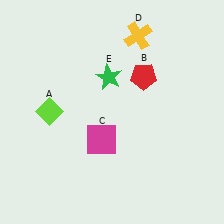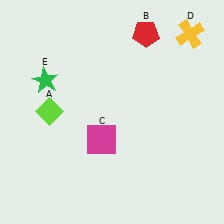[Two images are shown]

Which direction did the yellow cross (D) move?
The yellow cross (D) moved right.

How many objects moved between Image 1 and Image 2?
3 objects moved between the two images.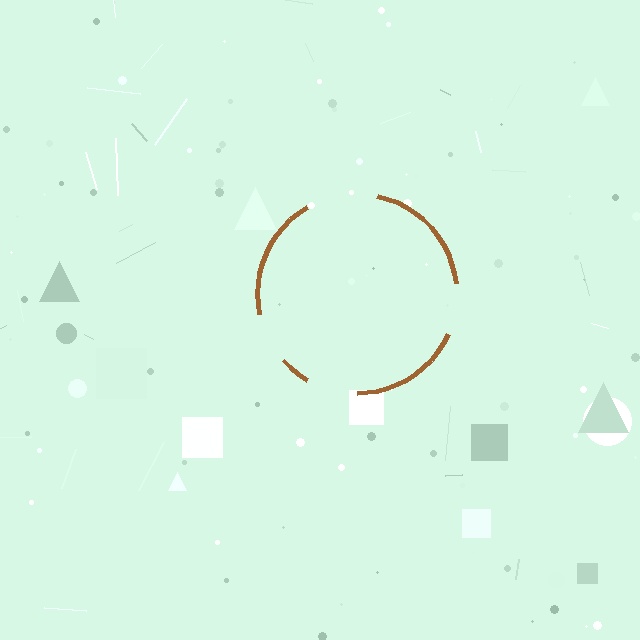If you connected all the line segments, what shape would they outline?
They would outline a circle.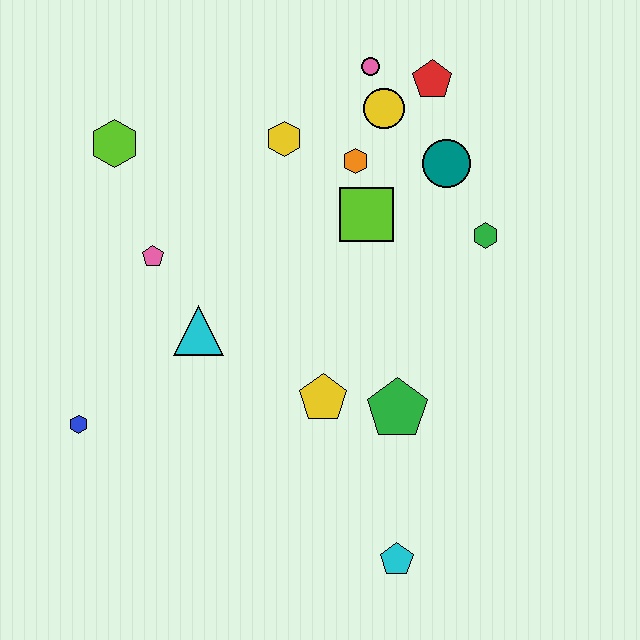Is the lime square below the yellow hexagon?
Yes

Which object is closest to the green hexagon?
The teal circle is closest to the green hexagon.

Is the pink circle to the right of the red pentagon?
No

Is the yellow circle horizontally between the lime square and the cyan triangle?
No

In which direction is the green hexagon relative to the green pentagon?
The green hexagon is above the green pentagon.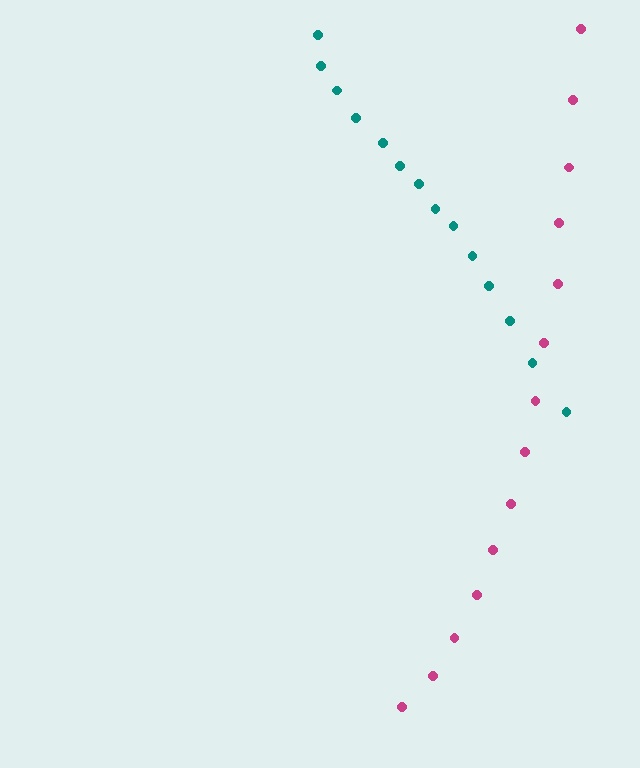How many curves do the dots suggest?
There are 2 distinct paths.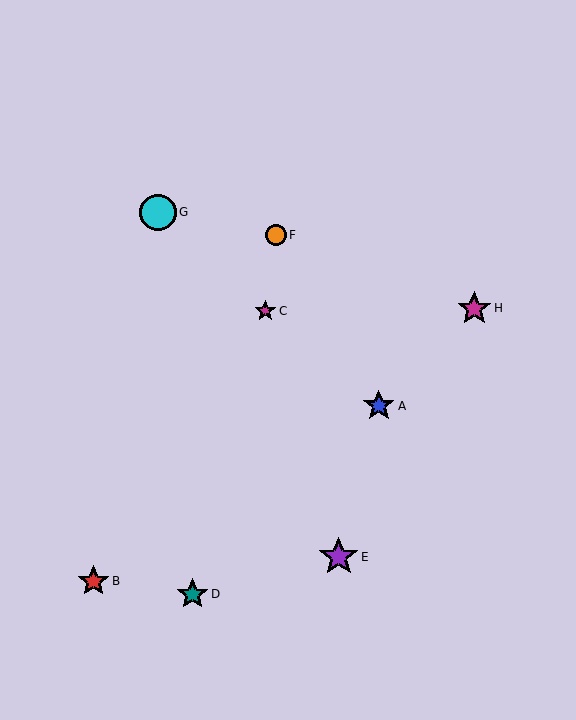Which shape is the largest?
The purple star (labeled E) is the largest.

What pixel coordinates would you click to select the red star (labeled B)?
Click at (94, 581) to select the red star B.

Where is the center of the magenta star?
The center of the magenta star is at (265, 311).